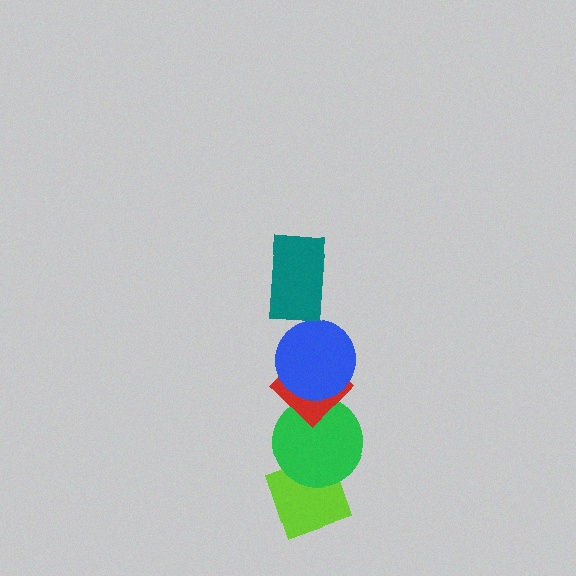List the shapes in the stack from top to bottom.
From top to bottom: the teal rectangle, the blue circle, the red diamond, the green circle, the lime diamond.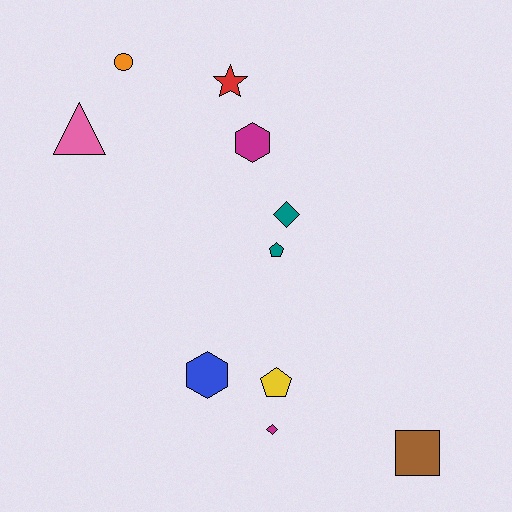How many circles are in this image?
There is 1 circle.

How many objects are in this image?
There are 10 objects.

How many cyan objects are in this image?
There are no cyan objects.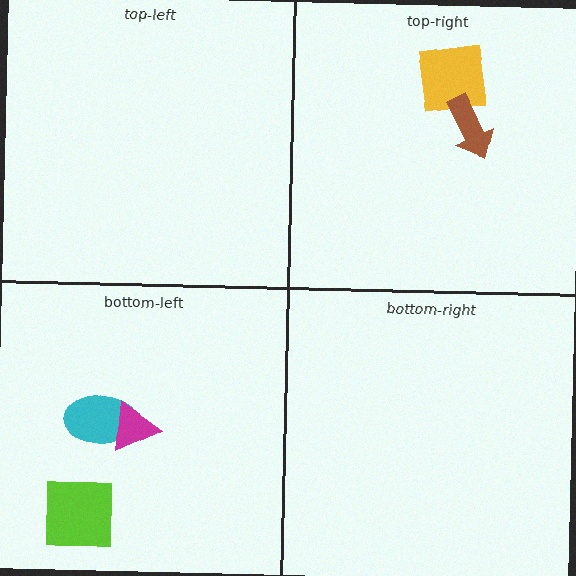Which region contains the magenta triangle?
The bottom-left region.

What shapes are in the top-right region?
The yellow square, the brown arrow.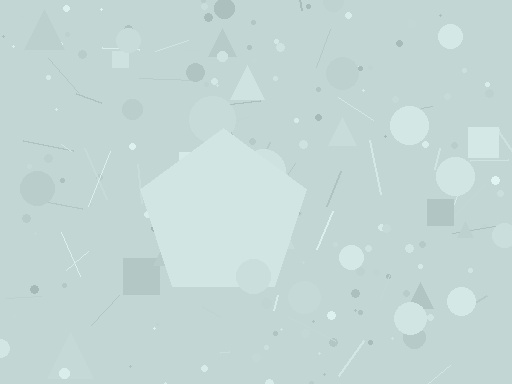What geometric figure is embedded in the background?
A pentagon is embedded in the background.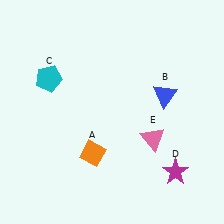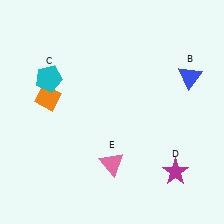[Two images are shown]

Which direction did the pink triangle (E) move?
The pink triangle (E) moved left.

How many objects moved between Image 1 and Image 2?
3 objects moved between the two images.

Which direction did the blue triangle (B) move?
The blue triangle (B) moved right.